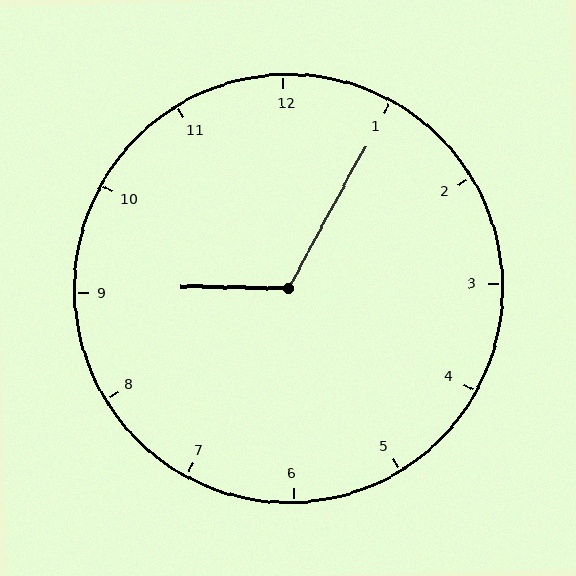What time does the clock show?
9:05.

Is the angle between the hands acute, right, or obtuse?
It is obtuse.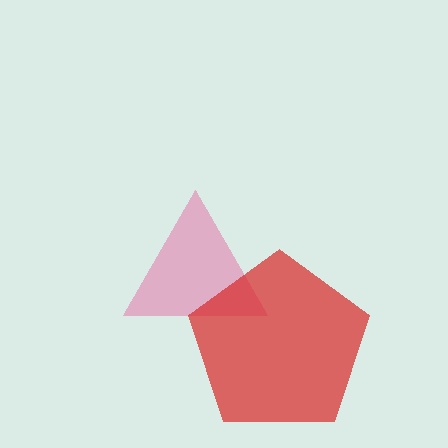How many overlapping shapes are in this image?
There are 2 overlapping shapes in the image.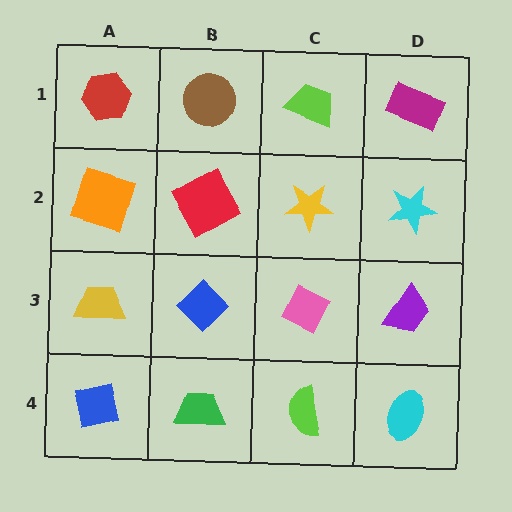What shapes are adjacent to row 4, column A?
A yellow trapezoid (row 3, column A), a green trapezoid (row 4, column B).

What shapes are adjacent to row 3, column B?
A red square (row 2, column B), a green trapezoid (row 4, column B), a yellow trapezoid (row 3, column A), a pink diamond (row 3, column C).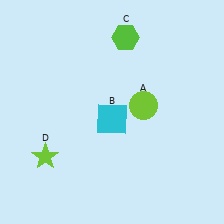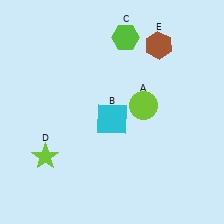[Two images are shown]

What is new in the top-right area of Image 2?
A brown hexagon (E) was added in the top-right area of Image 2.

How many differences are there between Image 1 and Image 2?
There is 1 difference between the two images.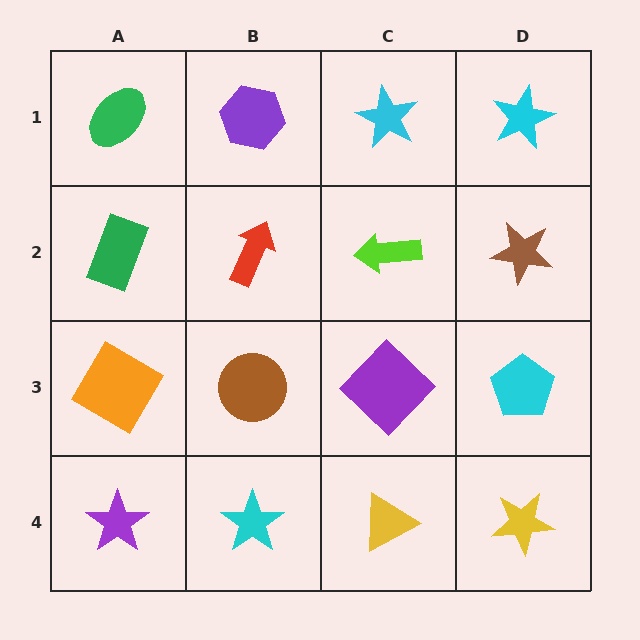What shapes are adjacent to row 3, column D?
A brown star (row 2, column D), a yellow star (row 4, column D), a purple diamond (row 3, column C).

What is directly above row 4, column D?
A cyan pentagon.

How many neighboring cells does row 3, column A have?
3.